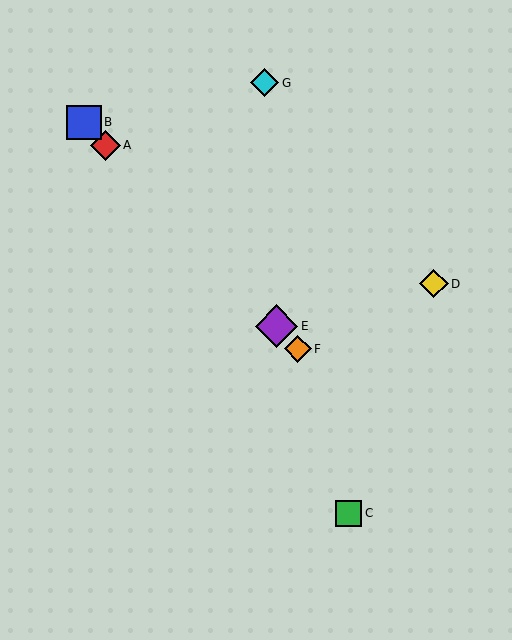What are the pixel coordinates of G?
Object G is at (265, 83).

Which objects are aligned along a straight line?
Objects A, B, E, F are aligned along a straight line.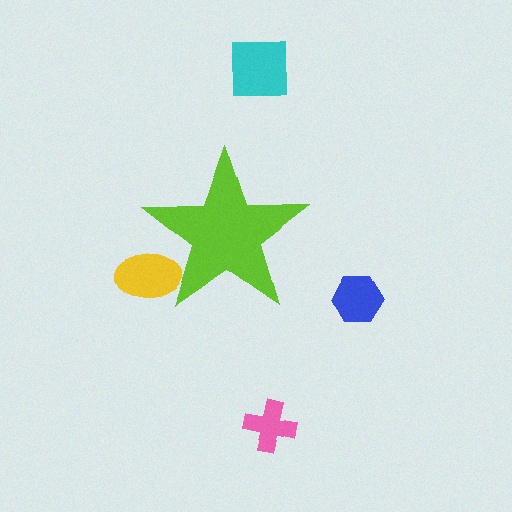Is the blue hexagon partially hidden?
No, the blue hexagon is fully visible.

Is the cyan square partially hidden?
No, the cyan square is fully visible.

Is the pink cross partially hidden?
No, the pink cross is fully visible.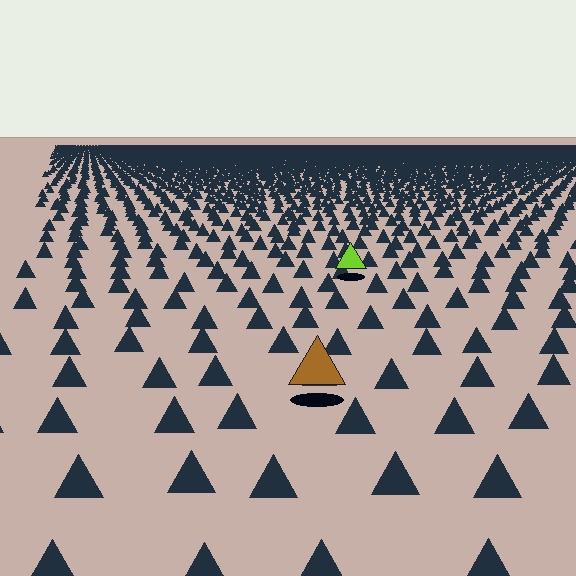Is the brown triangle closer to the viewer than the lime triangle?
Yes. The brown triangle is closer — you can tell from the texture gradient: the ground texture is coarser near it.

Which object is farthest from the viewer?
The lime triangle is farthest from the viewer. It appears smaller and the ground texture around it is denser.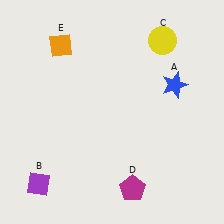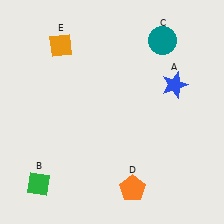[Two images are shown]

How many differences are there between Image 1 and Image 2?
There are 3 differences between the two images.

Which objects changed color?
B changed from purple to green. C changed from yellow to teal. D changed from magenta to orange.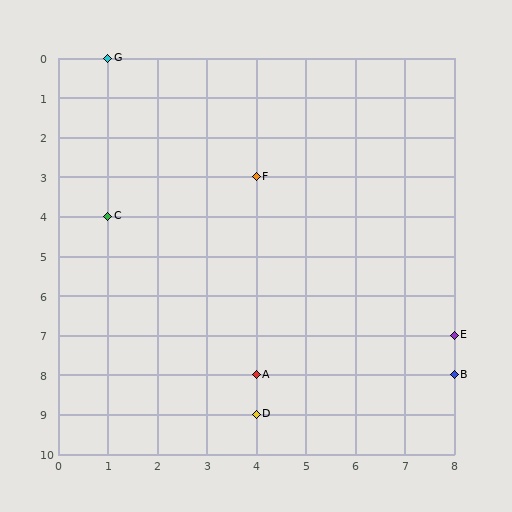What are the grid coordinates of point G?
Point G is at grid coordinates (1, 0).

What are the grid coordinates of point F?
Point F is at grid coordinates (4, 3).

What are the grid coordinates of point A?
Point A is at grid coordinates (4, 8).